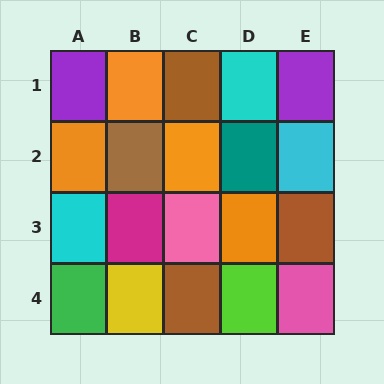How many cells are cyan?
3 cells are cyan.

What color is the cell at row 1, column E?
Purple.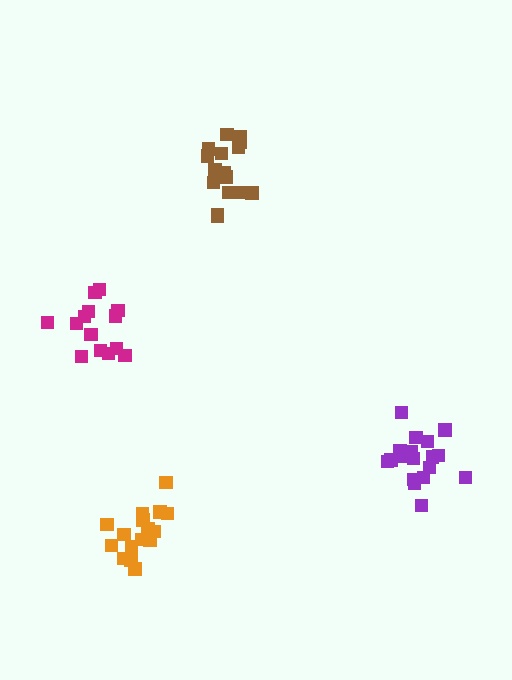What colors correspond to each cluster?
The clusters are colored: brown, magenta, purple, orange.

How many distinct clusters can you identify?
There are 4 distinct clusters.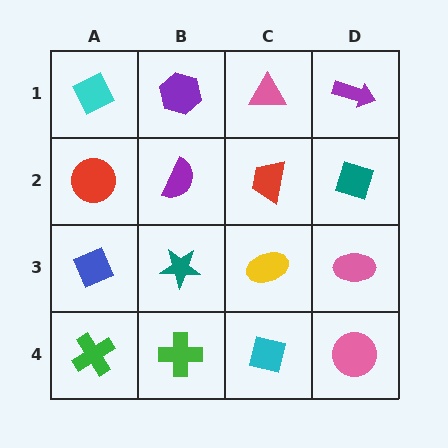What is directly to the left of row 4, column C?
A green cross.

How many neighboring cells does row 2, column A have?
3.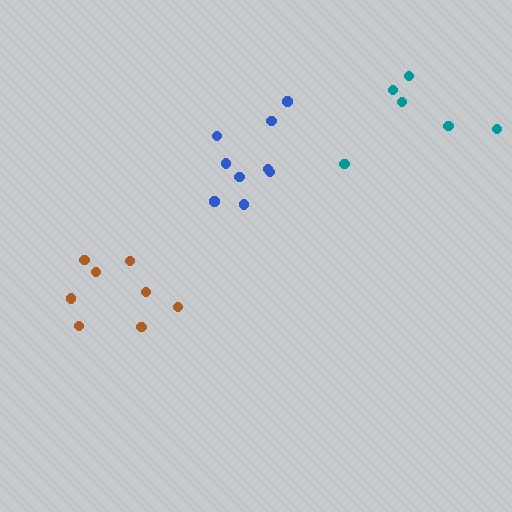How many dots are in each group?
Group 1: 9 dots, Group 2: 6 dots, Group 3: 8 dots (23 total).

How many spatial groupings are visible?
There are 3 spatial groupings.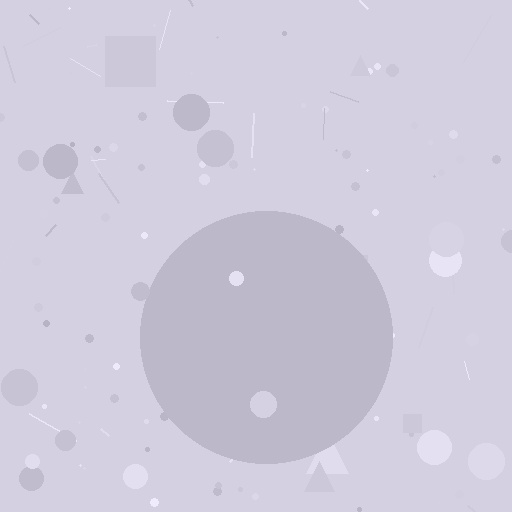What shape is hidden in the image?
A circle is hidden in the image.